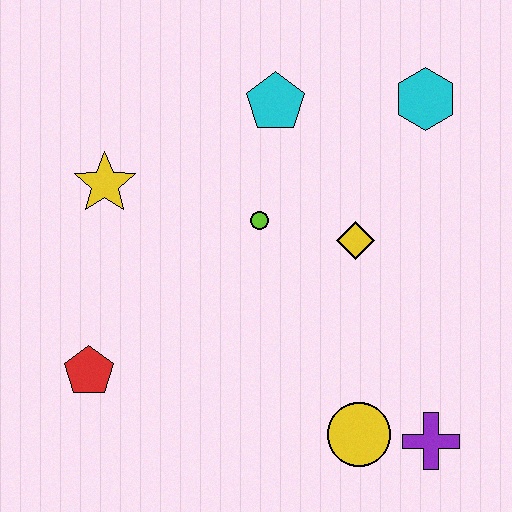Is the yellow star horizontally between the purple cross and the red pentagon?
Yes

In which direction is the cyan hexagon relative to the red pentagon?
The cyan hexagon is to the right of the red pentagon.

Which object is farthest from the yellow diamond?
The red pentagon is farthest from the yellow diamond.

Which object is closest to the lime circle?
The yellow diamond is closest to the lime circle.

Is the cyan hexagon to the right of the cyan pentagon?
Yes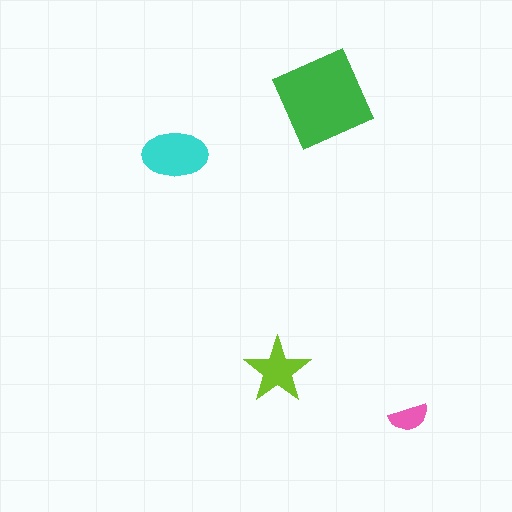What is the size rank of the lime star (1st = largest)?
3rd.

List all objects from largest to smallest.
The green diamond, the cyan ellipse, the lime star, the pink semicircle.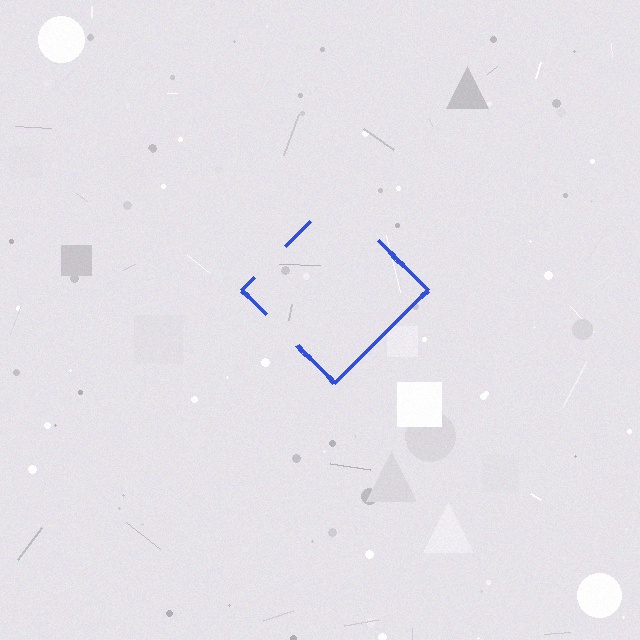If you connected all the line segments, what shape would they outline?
They would outline a diamond.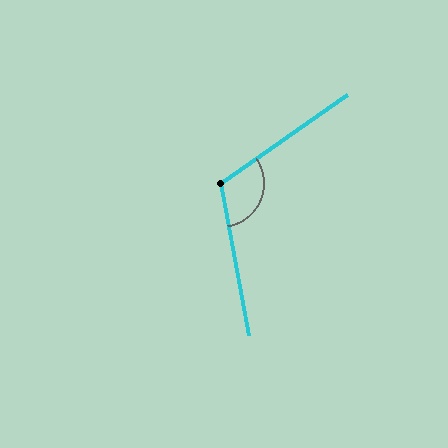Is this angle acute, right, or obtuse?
It is obtuse.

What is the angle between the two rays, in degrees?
Approximately 114 degrees.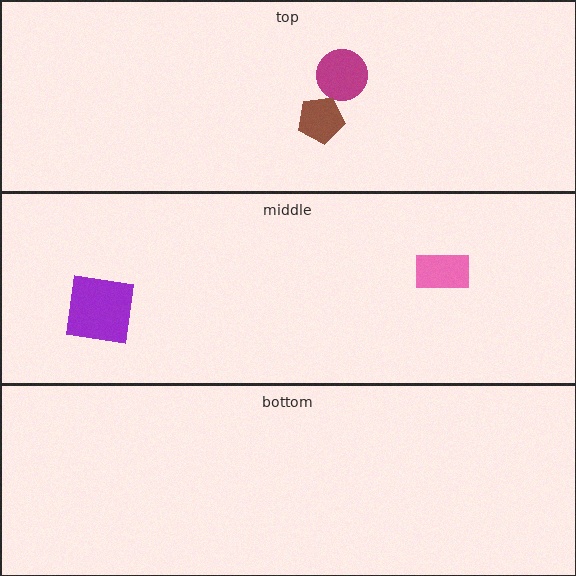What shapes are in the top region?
The magenta circle, the brown pentagon.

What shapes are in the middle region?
The purple square, the pink rectangle.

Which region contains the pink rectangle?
The middle region.